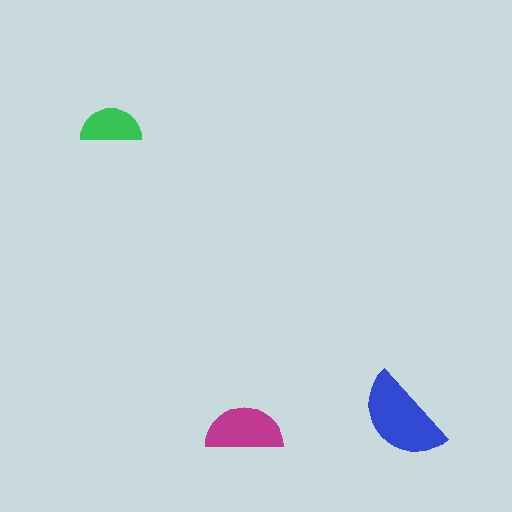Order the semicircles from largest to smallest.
the blue one, the magenta one, the green one.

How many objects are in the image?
There are 3 objects in the image.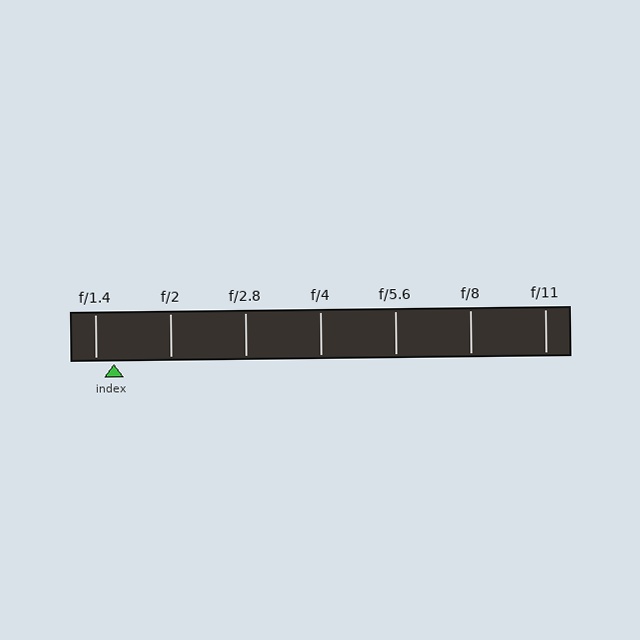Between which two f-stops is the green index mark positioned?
The index mark is between f/1.4 and f/2.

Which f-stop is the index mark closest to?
The index mark is closest to f/1.4.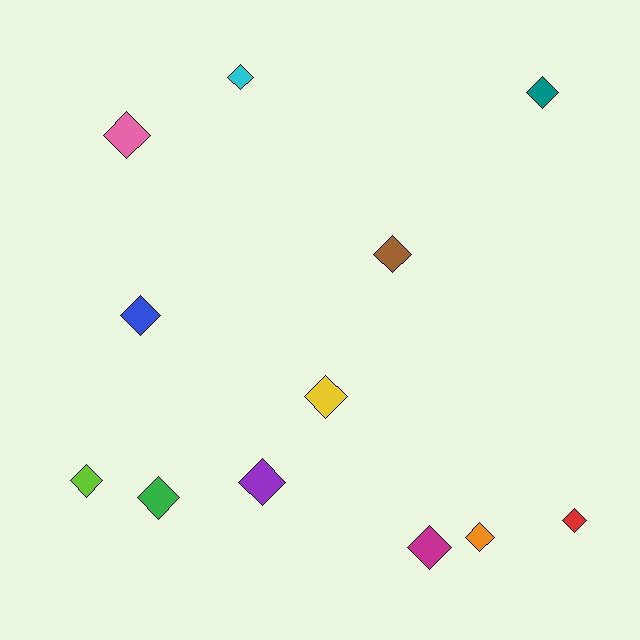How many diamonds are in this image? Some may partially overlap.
There are 12 diamonds.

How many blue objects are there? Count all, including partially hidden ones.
There is 1 blue object.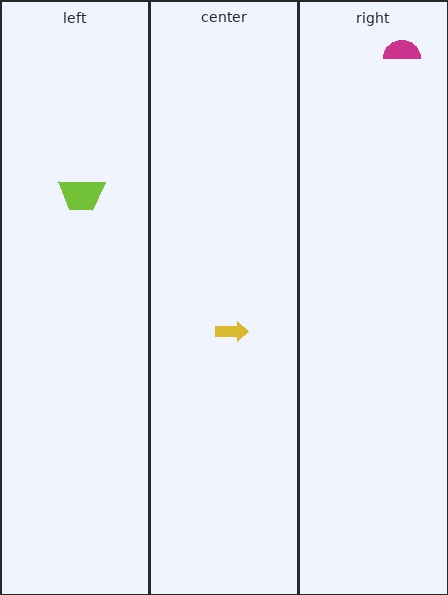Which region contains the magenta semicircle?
The right region.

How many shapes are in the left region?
1.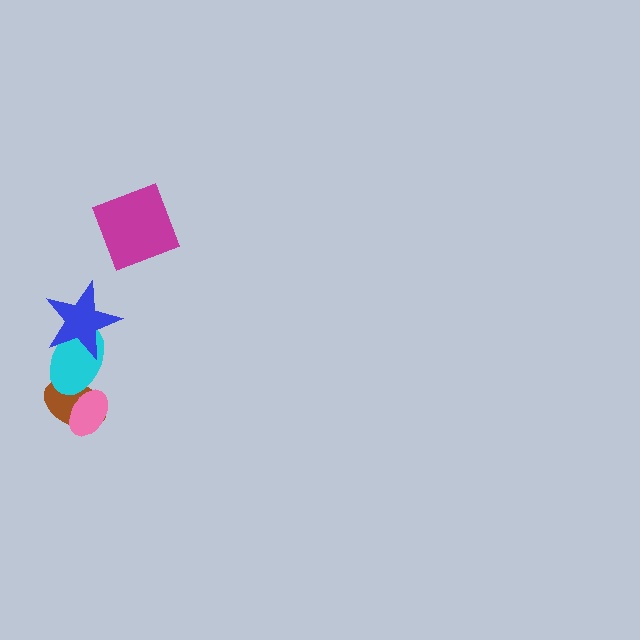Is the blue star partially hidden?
No, no other shape covers it.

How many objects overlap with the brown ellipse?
2 objects overlap with the brown ellipse.